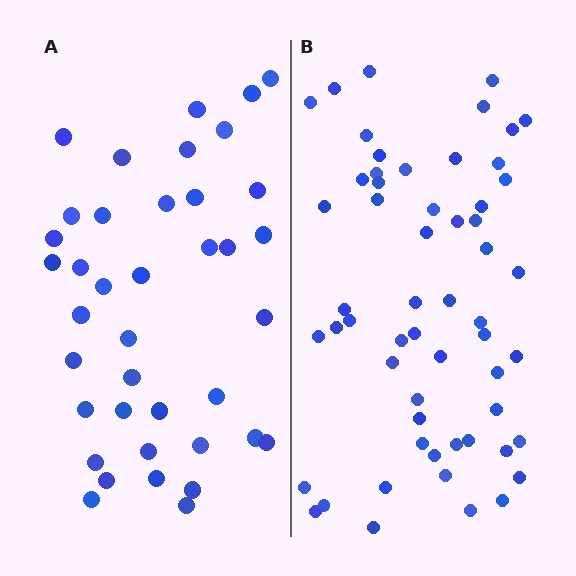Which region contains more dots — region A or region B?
Region B (the right region) has more dots.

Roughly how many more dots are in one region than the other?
Region B has approximately 20 more dots than region A.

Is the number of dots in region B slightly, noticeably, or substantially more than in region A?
Region B has substantially more. The ratio is roughly 1.5 to 1.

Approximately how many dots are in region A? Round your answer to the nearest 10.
About 40 dots. (The exact count is 39, which rounds to 40.)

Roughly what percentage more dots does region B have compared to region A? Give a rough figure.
About 45% more.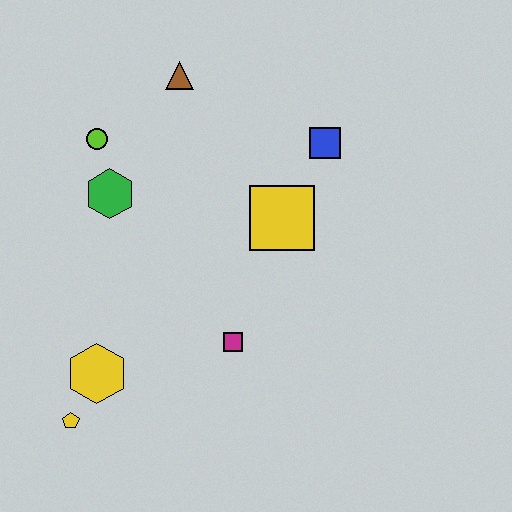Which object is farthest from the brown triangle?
The yellow pentagon is farthest from the brown triangle.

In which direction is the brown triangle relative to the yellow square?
The brown triangle is above the yellow square.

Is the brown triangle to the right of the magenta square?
No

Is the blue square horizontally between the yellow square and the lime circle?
No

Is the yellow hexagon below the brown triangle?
Yes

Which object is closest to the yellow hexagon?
The yellow pentagon is closest to the yellow hexagon.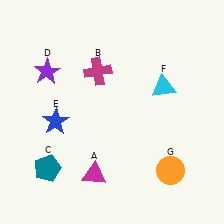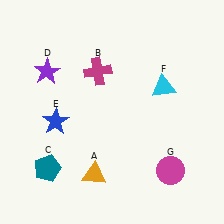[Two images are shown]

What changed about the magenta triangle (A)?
In Image 1, A is magenta. In Image 2, it changed to orange.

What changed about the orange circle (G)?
In Image 1, G is orange. In Image 2, it changed to magenta.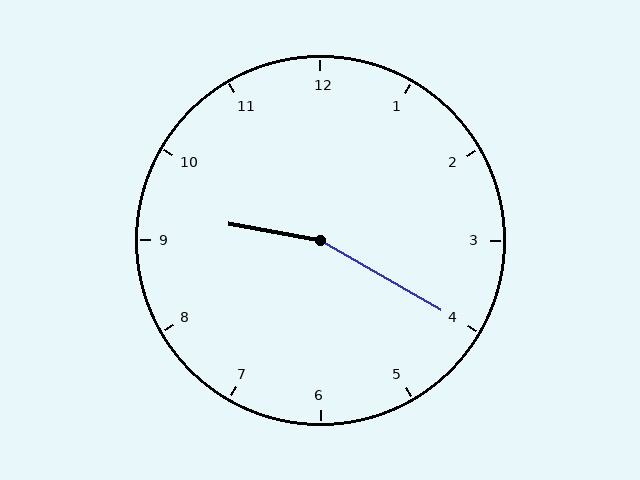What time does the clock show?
9:20.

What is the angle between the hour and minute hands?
Approximately 160 degrees.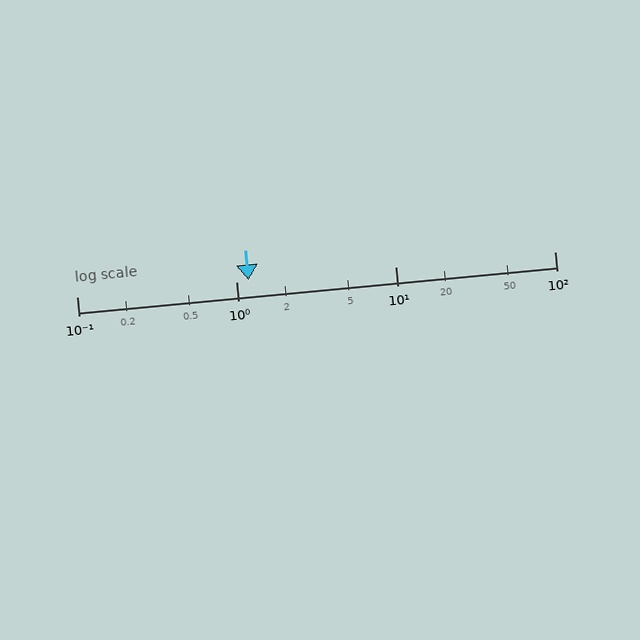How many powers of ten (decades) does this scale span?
The scale spans 3 decades, from 0.1 to 100.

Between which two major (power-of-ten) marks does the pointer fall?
The pointer is between 1 and 10.